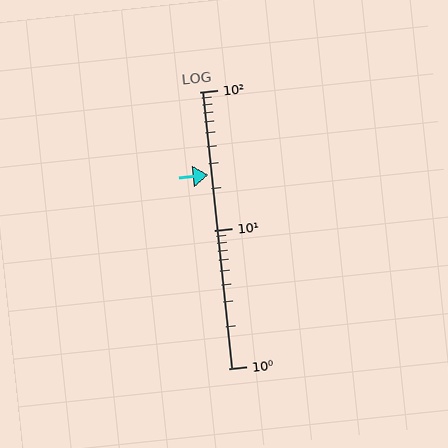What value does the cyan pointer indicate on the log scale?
The pointer indicates approximately 25.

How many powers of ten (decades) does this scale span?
The scale spans 2 decades, from 1 to 100.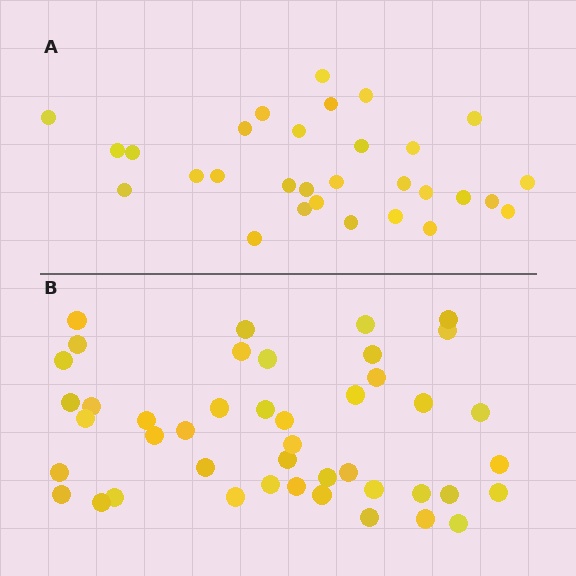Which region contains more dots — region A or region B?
Region B (the bottom region) has more dots.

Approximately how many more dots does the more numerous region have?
Region B has approximately 15 more dots than region A.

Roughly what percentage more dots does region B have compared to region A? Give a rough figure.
About 45% more.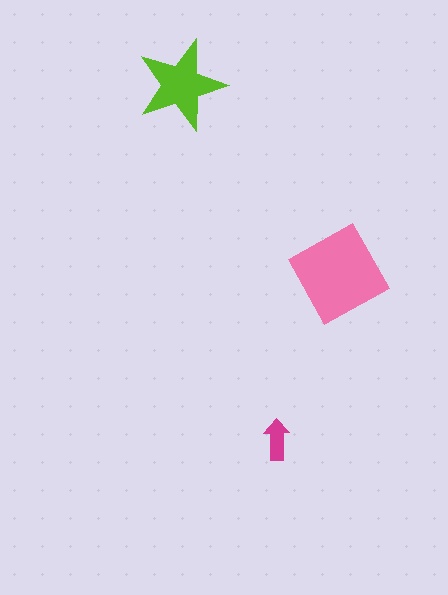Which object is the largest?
The pink diamond.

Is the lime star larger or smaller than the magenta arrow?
Larger.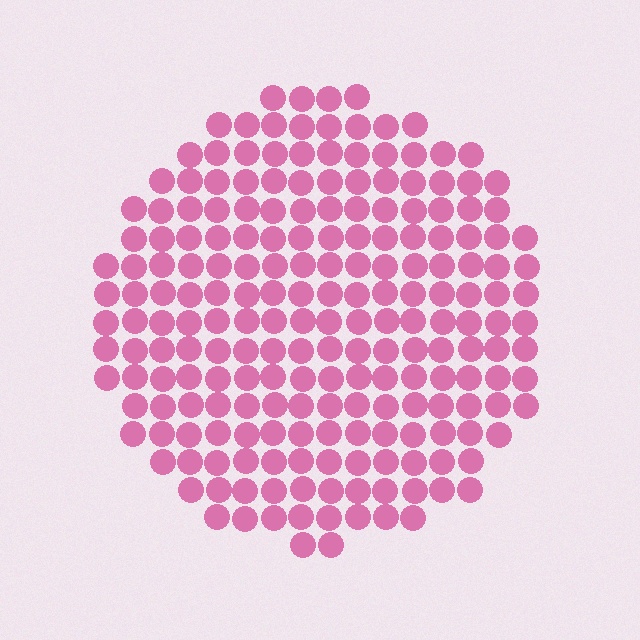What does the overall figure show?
The overall figure shows a circle.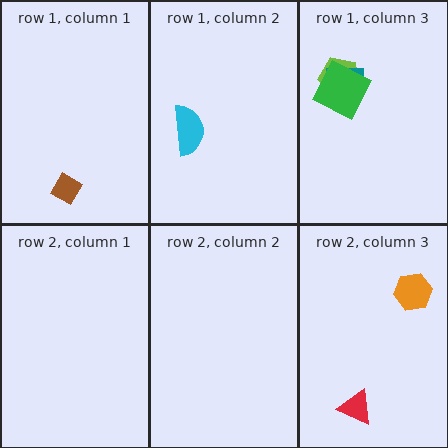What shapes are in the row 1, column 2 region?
The cyan semicircle.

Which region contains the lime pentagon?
The row 1, column 3 region.